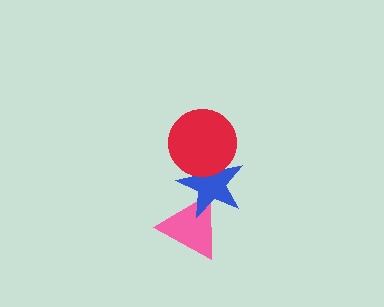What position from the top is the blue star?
The blue star is 2nd from the top.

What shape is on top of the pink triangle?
The blue star is on top of the pink triangle.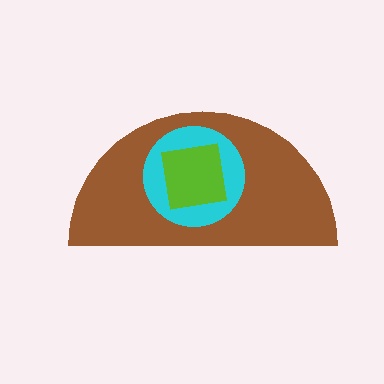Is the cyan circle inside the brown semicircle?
Yes.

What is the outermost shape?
The brown semicircle.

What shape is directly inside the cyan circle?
The lime square.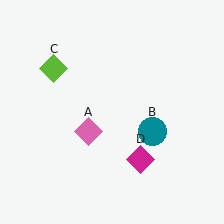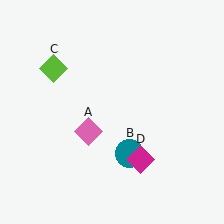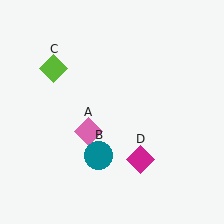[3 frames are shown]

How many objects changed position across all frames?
1 object changed position: teal circle (object B).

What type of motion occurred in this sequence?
The teal circle (object B) rotated clockwise around the center of the scene.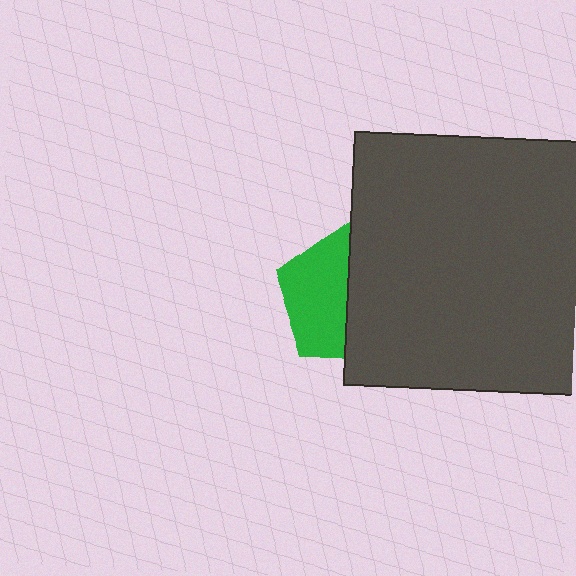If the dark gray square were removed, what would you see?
You would see the complete green pentagon.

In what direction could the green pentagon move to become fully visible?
The green pentagon could move left. That would shift it out from behind the dark gray square entirely.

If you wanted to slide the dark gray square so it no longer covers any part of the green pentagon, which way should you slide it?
Slide it right — that is the most direct way to separate the two shapes.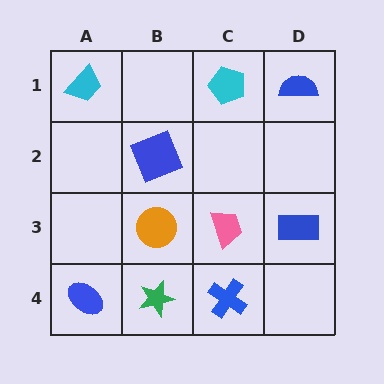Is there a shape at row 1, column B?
No, that cell is empty.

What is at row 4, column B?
A green star.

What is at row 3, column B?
An orange circle.